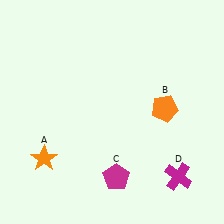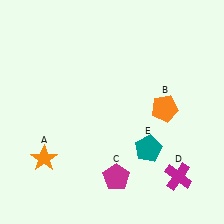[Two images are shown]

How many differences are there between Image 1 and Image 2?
There is 1 difference between the two images.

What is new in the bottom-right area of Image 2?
A teal pentagon (E) was added in the bottom-right area of Image 2.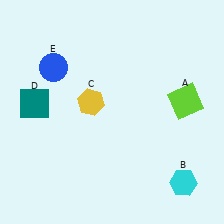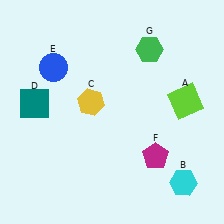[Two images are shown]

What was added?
A magenta pentagon (F), a green hexagon (G) were added in Image 2.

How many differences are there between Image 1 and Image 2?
There are 2 differences between the two images.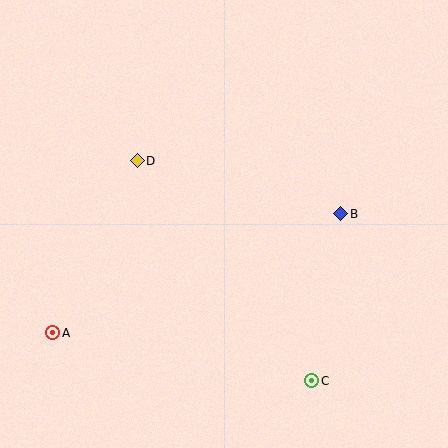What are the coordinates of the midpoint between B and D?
The midpoint between B and D is at (239, 187).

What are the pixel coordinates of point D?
Point D is at (137, 161).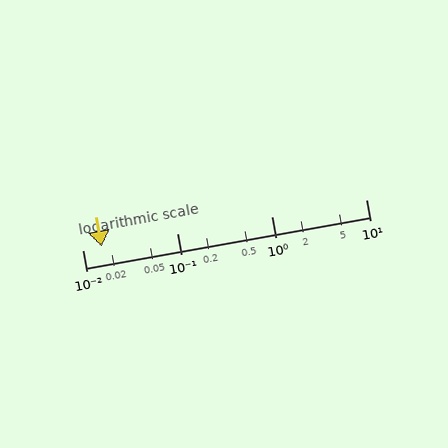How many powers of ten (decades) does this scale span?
The scale spans 3 decades, from 0.01 to 10.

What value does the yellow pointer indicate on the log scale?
The pointer indicates approximately 0.016.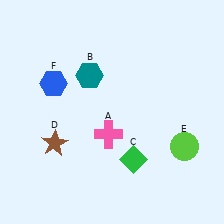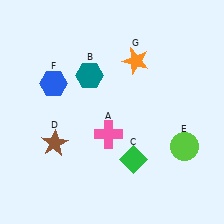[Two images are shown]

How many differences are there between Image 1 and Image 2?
There is 1 difference between the two images.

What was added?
An orange star (G) was added in Image 2.